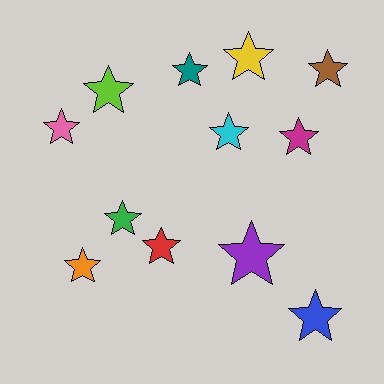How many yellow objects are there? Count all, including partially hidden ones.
There is 1 yellow object.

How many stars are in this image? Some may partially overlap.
There are 12 stars.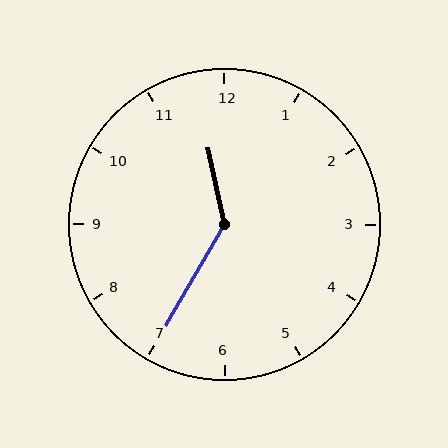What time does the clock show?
11:35.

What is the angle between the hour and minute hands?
Approximately 138 degrees.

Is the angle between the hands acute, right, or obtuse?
It is obtuse.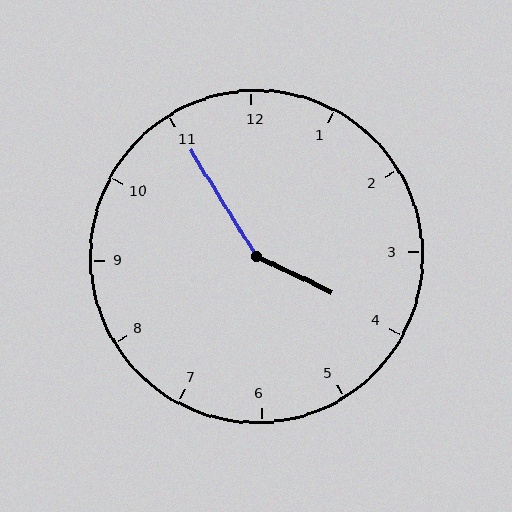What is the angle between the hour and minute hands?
Approximately 148 degrees.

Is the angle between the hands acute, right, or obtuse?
It is obtuse.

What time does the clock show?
3:55.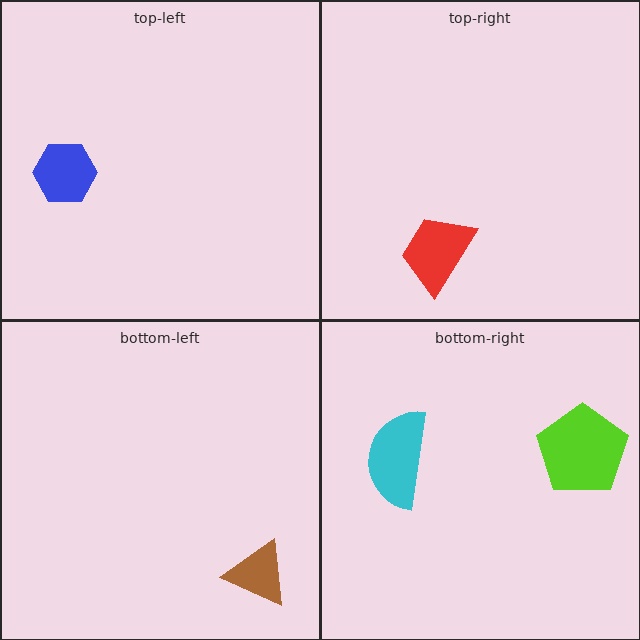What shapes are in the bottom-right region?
The cyan semicircle, the lime pentagon.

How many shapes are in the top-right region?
1.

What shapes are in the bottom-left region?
The brown triangle.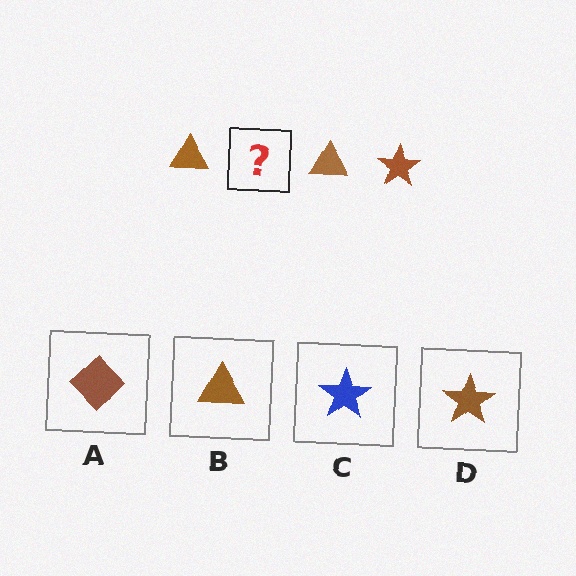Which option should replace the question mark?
Option D.